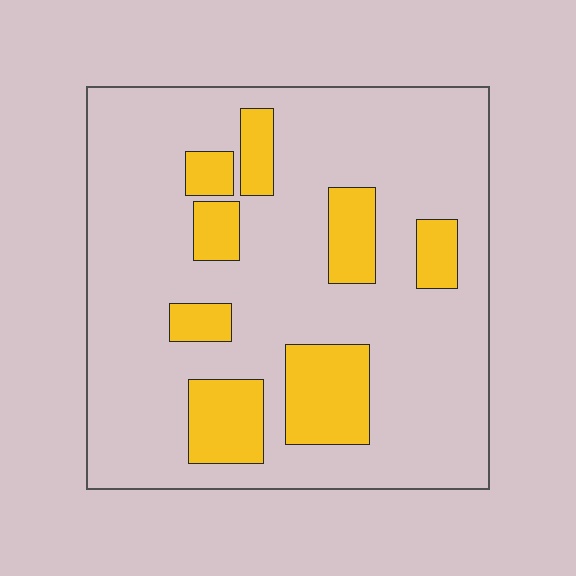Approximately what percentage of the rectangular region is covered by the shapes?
Approximately 20%.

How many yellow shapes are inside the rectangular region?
8.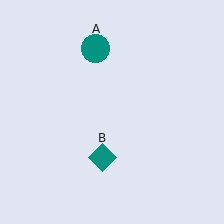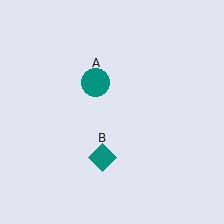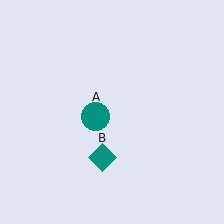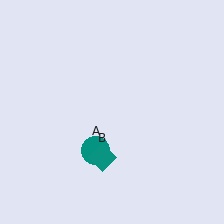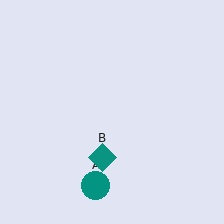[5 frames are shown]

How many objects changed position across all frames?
1 object changed position: teal circle (object A).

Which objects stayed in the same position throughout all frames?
Teal diamond (object B) remained stationary.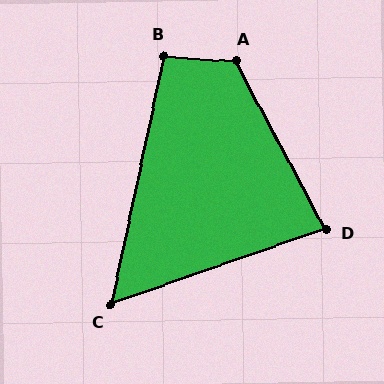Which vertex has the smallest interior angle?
C, at approximately 59 degrees.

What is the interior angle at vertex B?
Approximately 99 degrees (obtuse).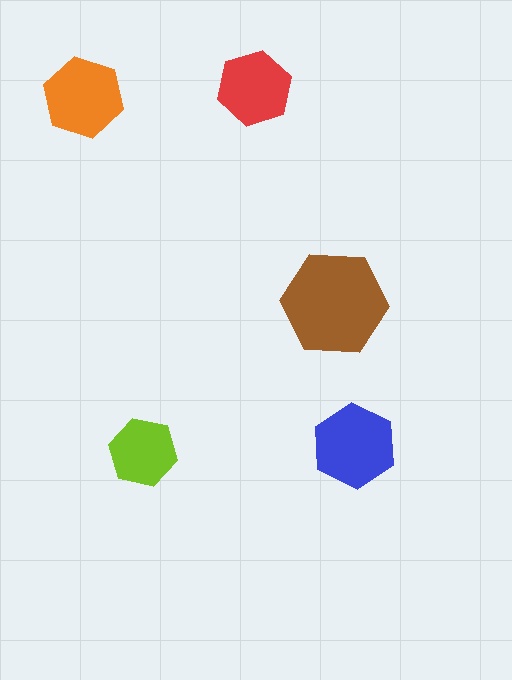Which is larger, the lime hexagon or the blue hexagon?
The blue one.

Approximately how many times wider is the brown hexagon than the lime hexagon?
About 1.5 times wider.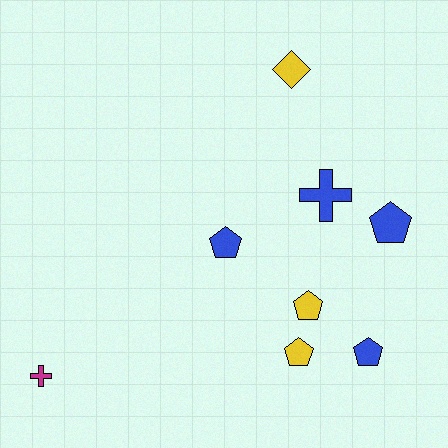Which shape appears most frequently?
Pentagon, with 5 objects.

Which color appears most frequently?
Blue, with 4 objects.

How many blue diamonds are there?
There are no blue diamonds.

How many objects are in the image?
There are 8 objects.